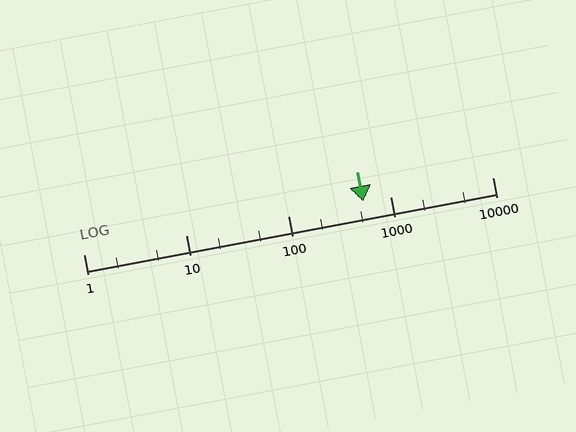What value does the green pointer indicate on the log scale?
The pointer indicates approximately 550.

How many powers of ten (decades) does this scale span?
The scale spans 4 decades, from 1 to 10000.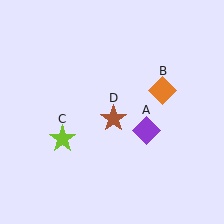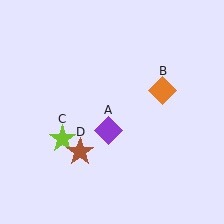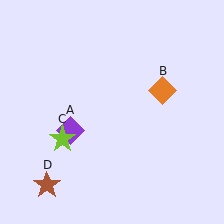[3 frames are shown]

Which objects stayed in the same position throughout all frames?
Orange diamond (object B) and lime star (object C) remained stationary.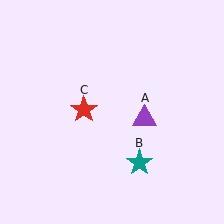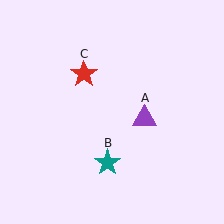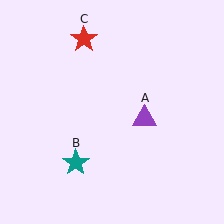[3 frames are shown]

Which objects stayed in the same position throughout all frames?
Purple triangle (object A) remained stationary.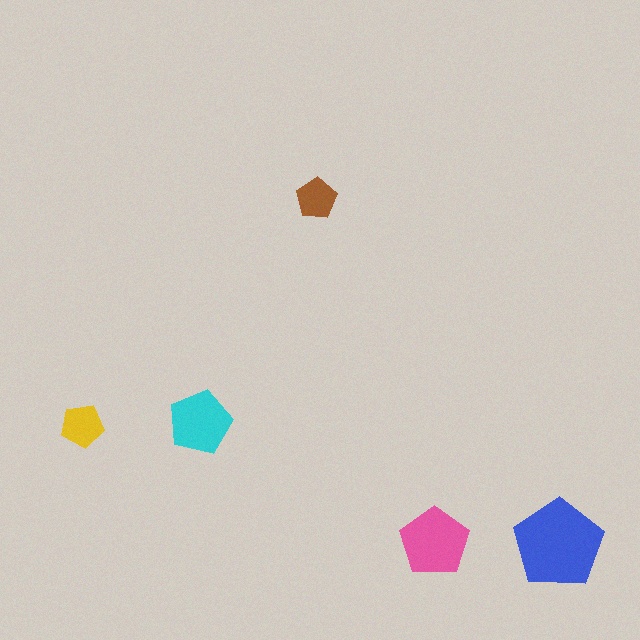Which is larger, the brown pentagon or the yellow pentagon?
The yellow one.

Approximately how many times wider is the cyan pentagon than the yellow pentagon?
About 1.5 times wider.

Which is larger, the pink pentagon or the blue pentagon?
The blue one.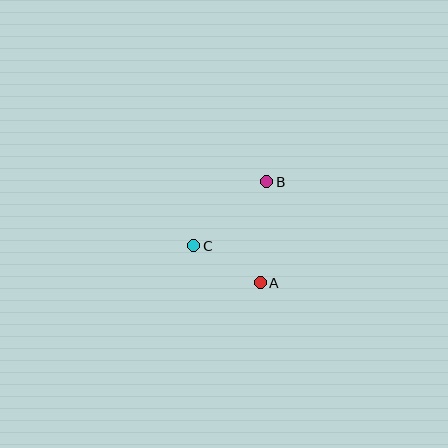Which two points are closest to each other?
Points A and C are closest to each other.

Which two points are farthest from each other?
Points A and B are farthest from each other.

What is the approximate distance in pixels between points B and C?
The distance between B and C is approximately 97 pixels.